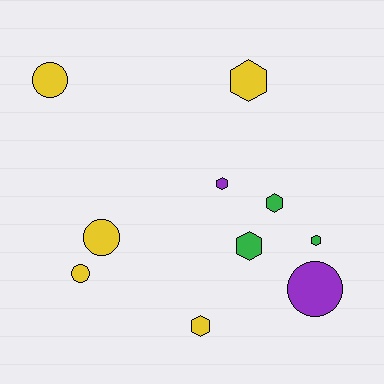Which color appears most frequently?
Yellow, with 5 objects.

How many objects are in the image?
There are 10 objects.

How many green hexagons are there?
There are 3 green hexagons.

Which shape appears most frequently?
Hexagon, with 6 objects.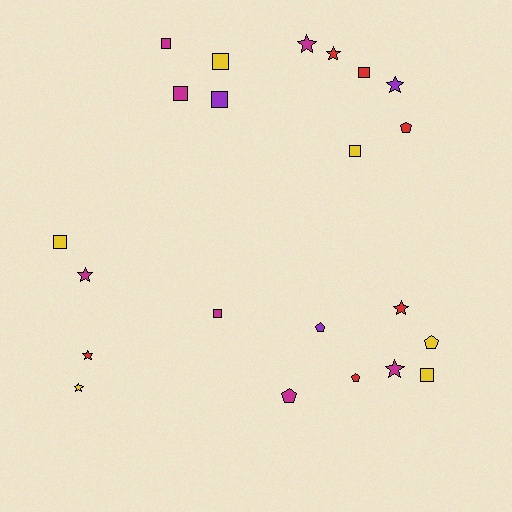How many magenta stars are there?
There are 3 magenta stars.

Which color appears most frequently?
Magenta, with 7 objects.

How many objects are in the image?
There are 22 objects.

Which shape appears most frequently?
Square, with 9 objects.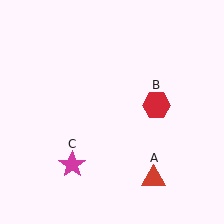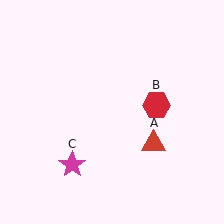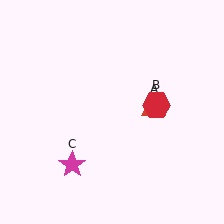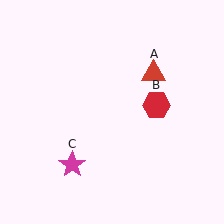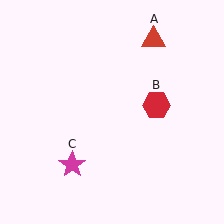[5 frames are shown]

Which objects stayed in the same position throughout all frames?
Red hexagon (object B) and magenta star (object C) remained stationary.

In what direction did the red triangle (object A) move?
The red triangle (object A) moved up.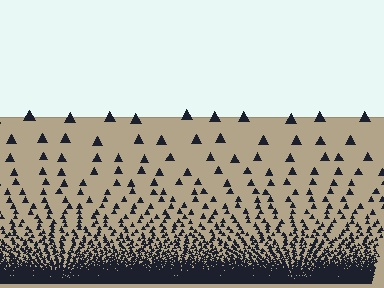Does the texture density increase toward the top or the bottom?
Density increases toward the bottom.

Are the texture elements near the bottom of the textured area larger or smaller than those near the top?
Smaller. The gradient is inverted — elements near the bottom are smaller and denser.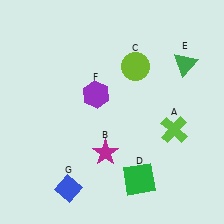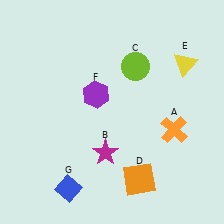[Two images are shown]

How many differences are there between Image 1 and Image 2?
There are 3 differences between the two images.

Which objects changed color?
A changed from lime to orange. D changed from green to orange. E changed from green to yellow.